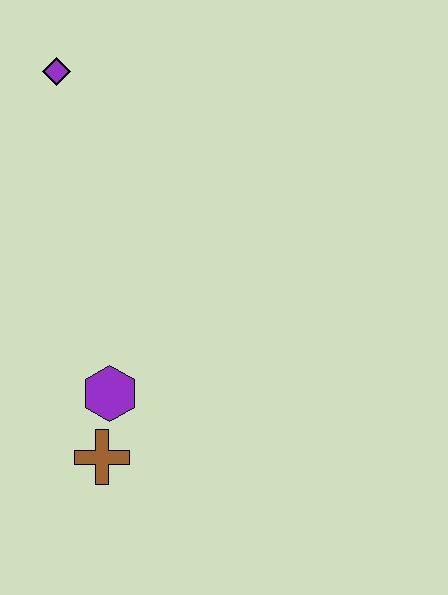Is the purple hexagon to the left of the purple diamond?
No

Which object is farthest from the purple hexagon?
The purple diamond is farthest from the purple hexagon.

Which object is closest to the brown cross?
The purple hexagon is closest to the brown cross.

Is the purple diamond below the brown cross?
No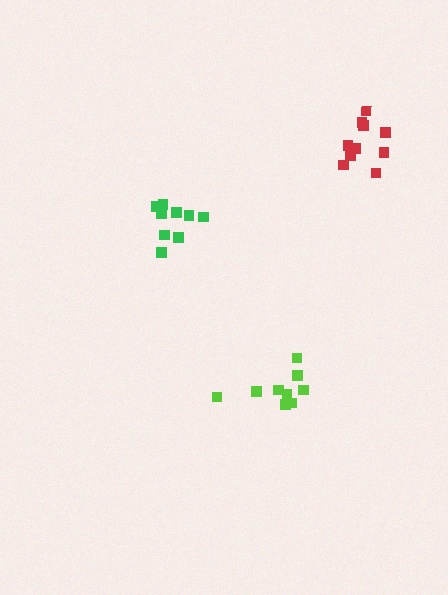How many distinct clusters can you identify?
There are 3 distinct clusters.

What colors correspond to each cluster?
The clusters are colored: green, red, lime.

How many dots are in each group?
Group 1: 10 dots, Group 2: 10 dots, Group 3: 9 dots (29 total).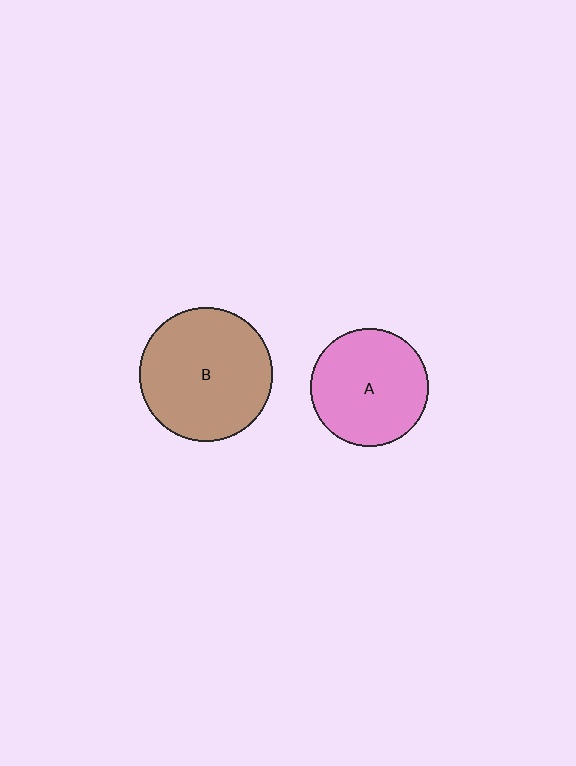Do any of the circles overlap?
No, none of the circles overlap.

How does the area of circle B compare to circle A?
Approximately 1.3 times.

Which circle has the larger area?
Circle B (brown).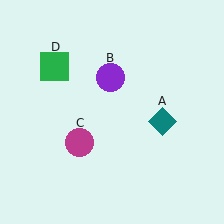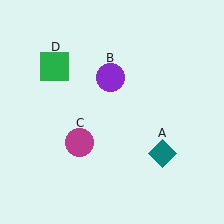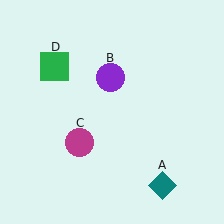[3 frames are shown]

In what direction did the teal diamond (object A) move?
The teal diamond (object A) moved down.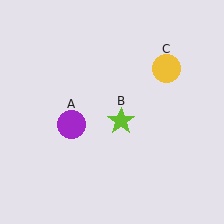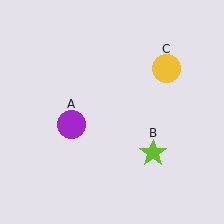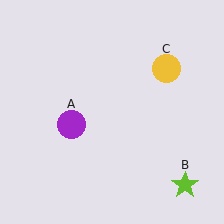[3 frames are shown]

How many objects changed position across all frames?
1 object changed position: lime star (object B).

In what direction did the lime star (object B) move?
The lime star (object B) moved down and to the right.